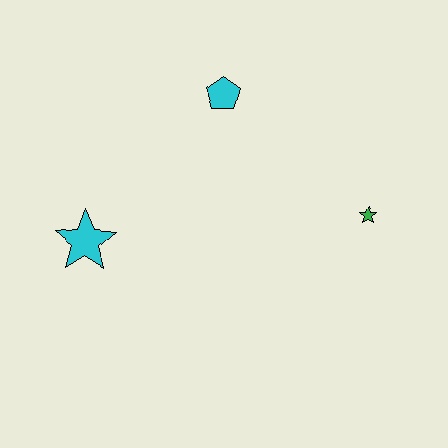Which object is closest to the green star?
The cyan pentagon is closest to the green star.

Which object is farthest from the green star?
The cyan star is farthest from the green star.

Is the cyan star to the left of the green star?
Yes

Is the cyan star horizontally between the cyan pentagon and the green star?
No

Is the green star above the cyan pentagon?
No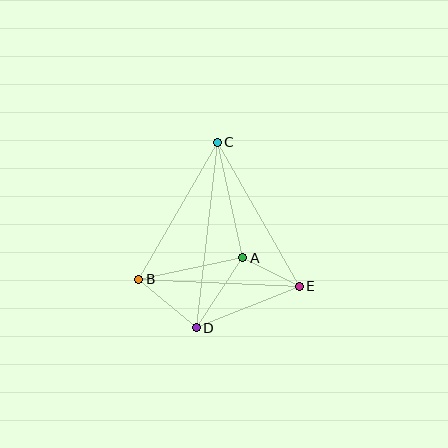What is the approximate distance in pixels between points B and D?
The distance between B and D is approximately 75 pixels.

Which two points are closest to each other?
Points A and E are closest to each other.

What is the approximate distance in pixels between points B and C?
The distance between B and C is approximately 158 pixels.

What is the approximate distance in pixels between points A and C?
The distance between A and C is approximately 118 pixels.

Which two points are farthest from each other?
Points C and D are farthest from each other.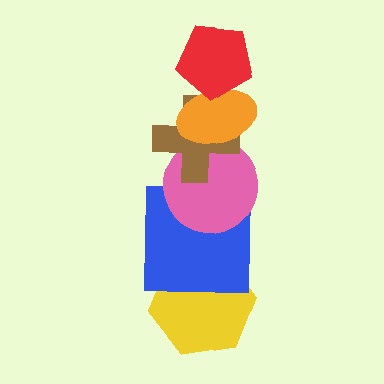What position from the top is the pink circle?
The pink circle is 4th from the top.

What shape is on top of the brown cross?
The orange ellipse is on top of the brown cross.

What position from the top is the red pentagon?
The red pentagon is 1st from the top.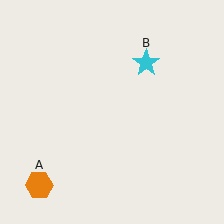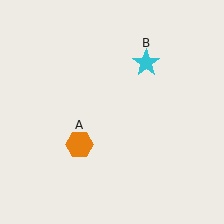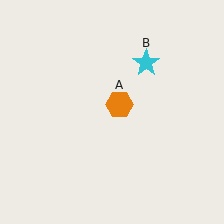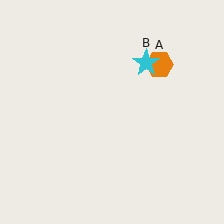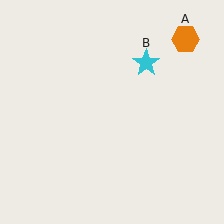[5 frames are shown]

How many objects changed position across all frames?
1 object changed position: orange hexagon (object A).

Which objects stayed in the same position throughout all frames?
Cyan star (object B) remained stationary.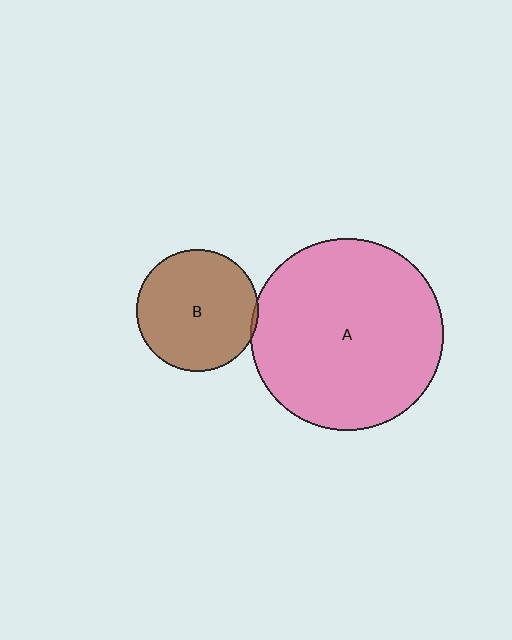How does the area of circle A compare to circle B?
Approximately 2.5 times.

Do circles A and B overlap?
Yes.